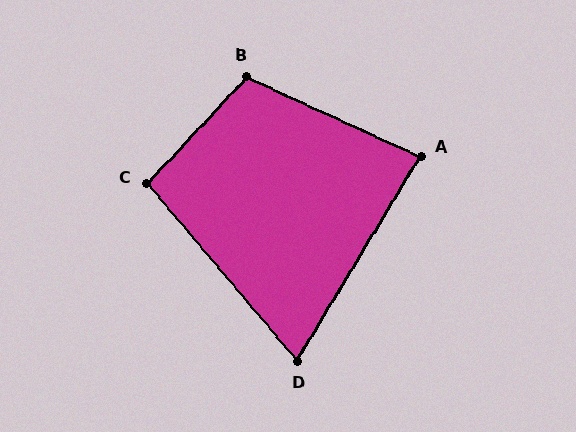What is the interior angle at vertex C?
Approximately 97 degrees (obtuse).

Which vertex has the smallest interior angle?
D, at approximately 71 degrees.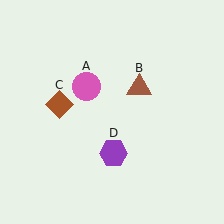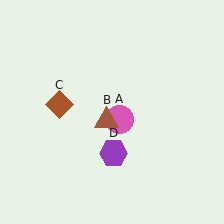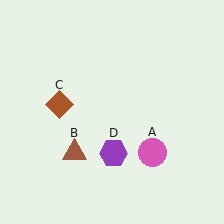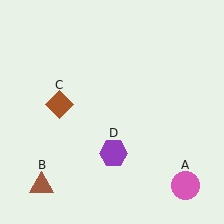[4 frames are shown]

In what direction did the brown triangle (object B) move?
The brown triangle (object B) moved down and to the left.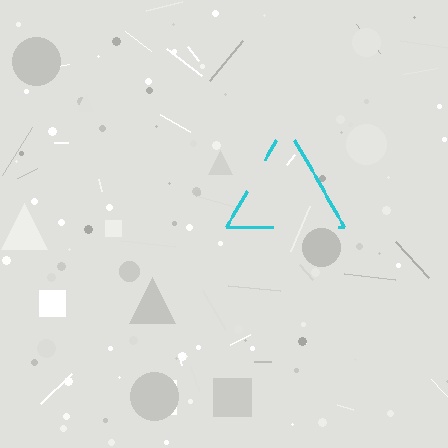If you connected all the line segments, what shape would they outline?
They would outline a triangle.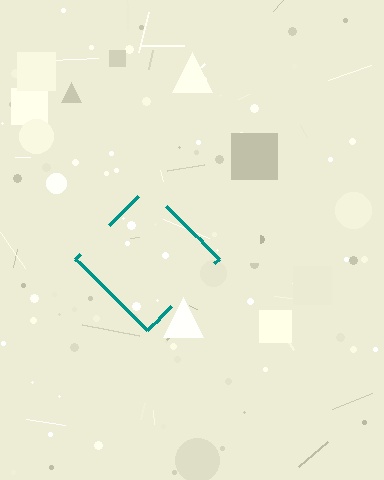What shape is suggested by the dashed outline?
The dashed outline suggests a diamond.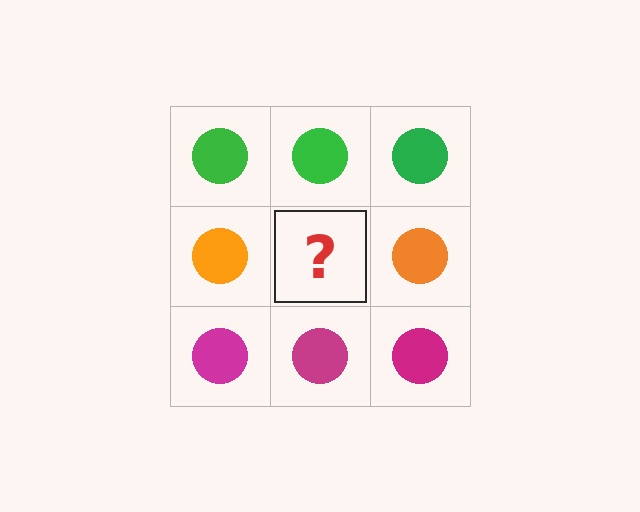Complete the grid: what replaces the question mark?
The question mark should be replaced with an orange circle.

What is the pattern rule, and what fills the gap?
The rule is that each row has a consistent color. The gap should be filled with an orange circle.